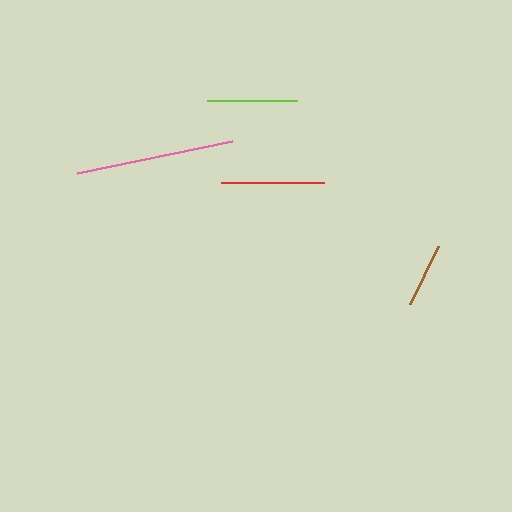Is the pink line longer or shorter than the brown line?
The pink line is longer than the brown line.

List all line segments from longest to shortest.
From longest to shortest: pink, red, lime, brown.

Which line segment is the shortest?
The brown line is the shortest at approximately 64 pixels.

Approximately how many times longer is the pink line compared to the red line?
The pink line is approximately 1.5 times the length of the red line.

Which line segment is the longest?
The pink line is the longest at approximately 159 pixels.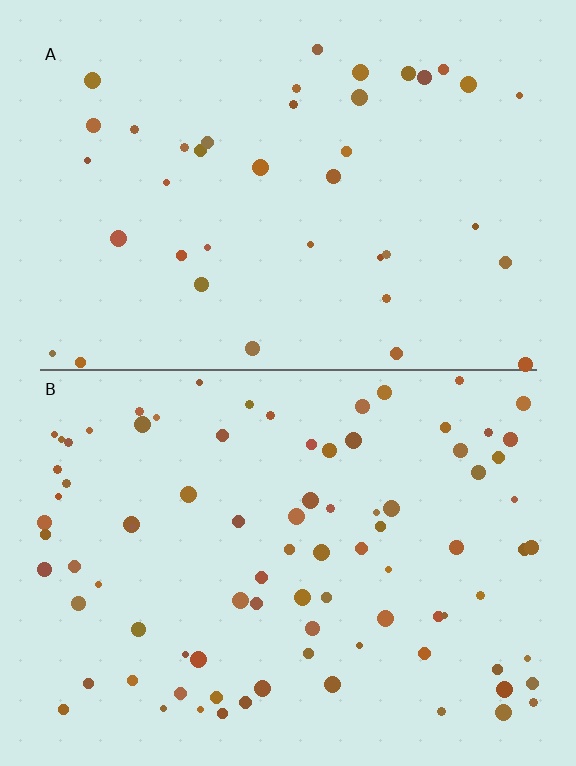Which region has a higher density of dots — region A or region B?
B (the bottom).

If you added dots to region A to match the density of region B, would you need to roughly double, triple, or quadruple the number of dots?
Approximately double.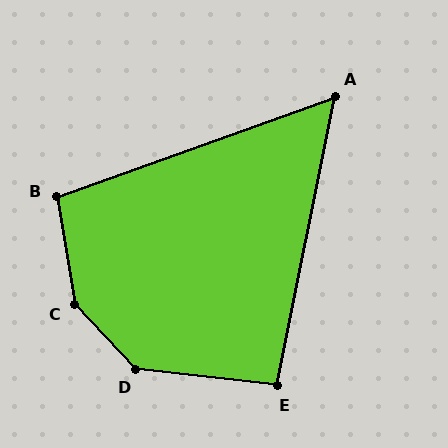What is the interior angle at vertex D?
Approximately 140 degrees (obtuse).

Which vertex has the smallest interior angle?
A, at approximately 59 degrees.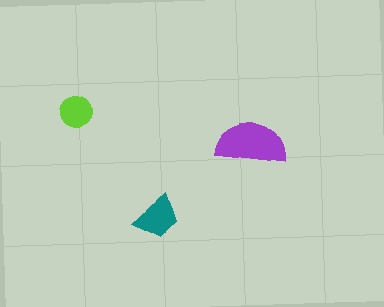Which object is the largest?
The purple semicircle.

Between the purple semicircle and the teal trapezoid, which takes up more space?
The purple semicircle.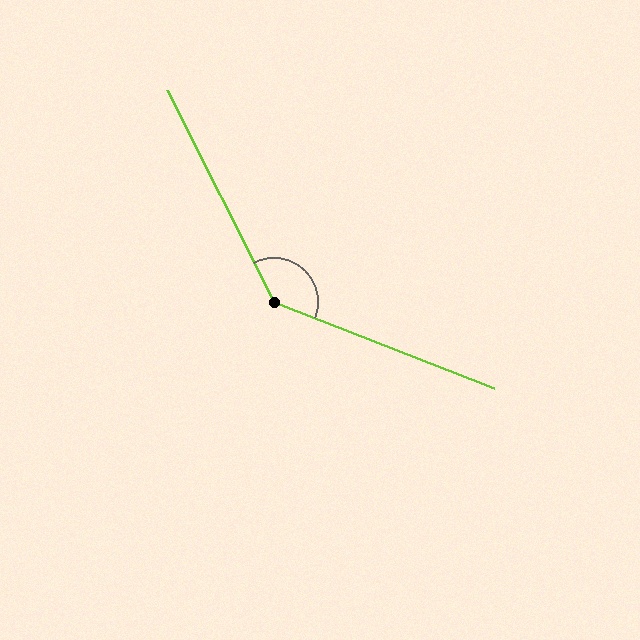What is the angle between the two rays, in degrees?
Approximately 138 degrees.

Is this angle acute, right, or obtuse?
It is obtuse.